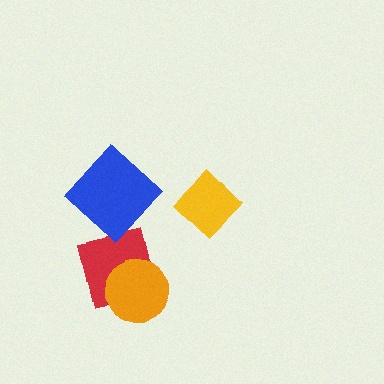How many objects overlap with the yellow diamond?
0 objects overlap with the yellow diamond.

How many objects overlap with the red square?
2 objects overlap with the red square.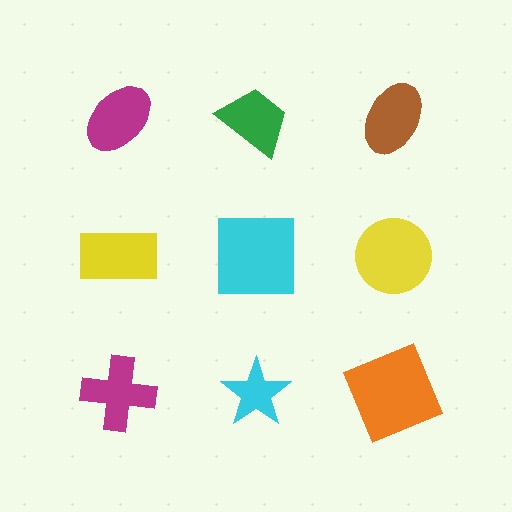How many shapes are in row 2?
3 shapes.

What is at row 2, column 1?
A yellow rectangle.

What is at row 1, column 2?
A green trapezoid.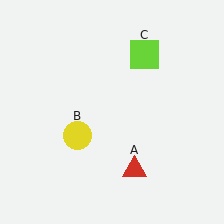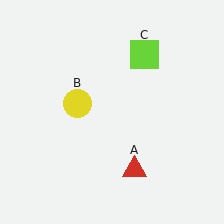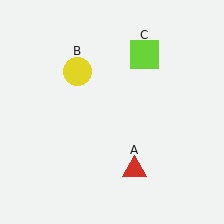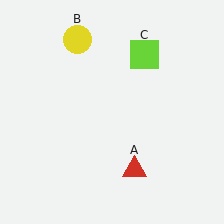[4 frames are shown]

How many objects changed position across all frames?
1 object changed position: yellow circle (object B).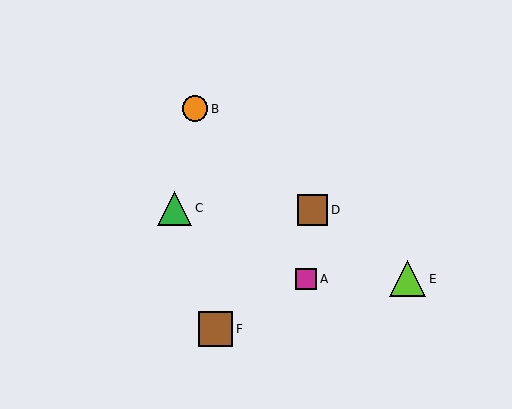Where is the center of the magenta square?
The center of the magenta square is at (306, 279).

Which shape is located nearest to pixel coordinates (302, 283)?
The magenta square (labeled A) at (306, 279) is nearest to that location.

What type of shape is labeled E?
Shape E is a lime triangle.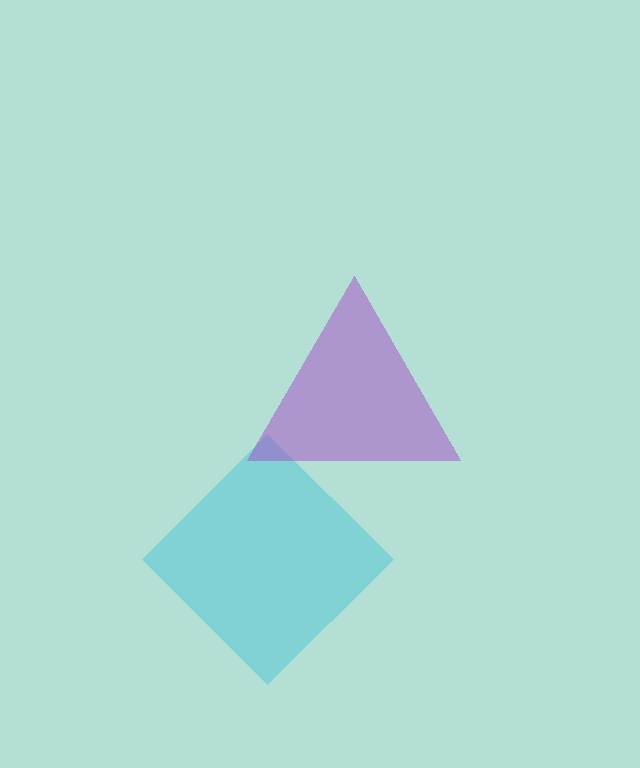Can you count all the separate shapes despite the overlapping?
Yes, there are 2 separate shapes.